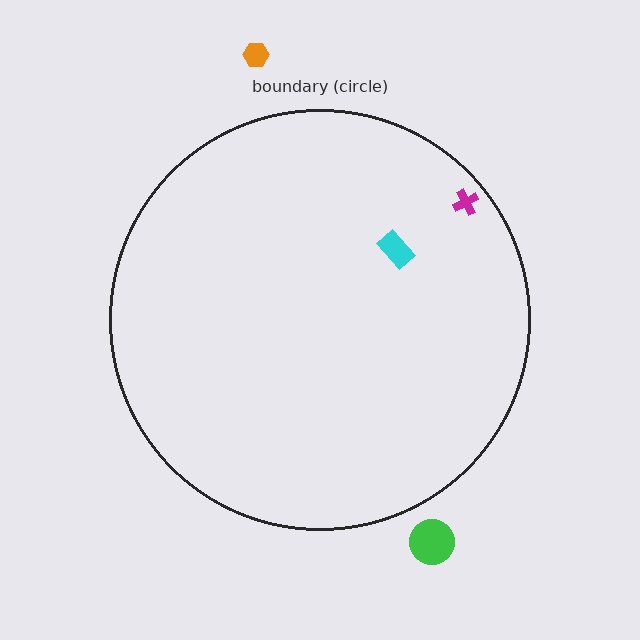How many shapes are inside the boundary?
2 inside, 2 outside.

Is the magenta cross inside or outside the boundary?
Inside.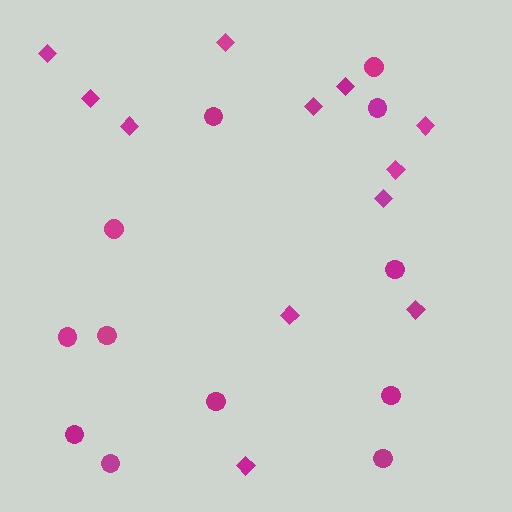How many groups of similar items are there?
There are 2 groups: one group of diamonds (12) and one group of circles (12).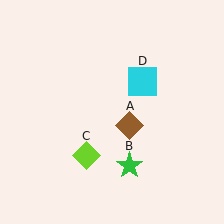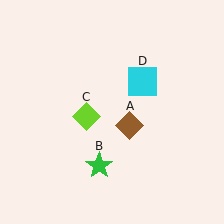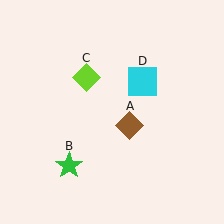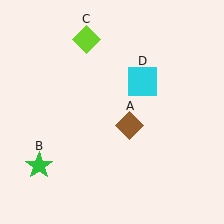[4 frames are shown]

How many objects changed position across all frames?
2 objects changed position: green star (object B), lime diamond (object C).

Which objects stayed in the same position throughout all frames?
Brown diamond (object A) and cyan square (object D) remained stationary.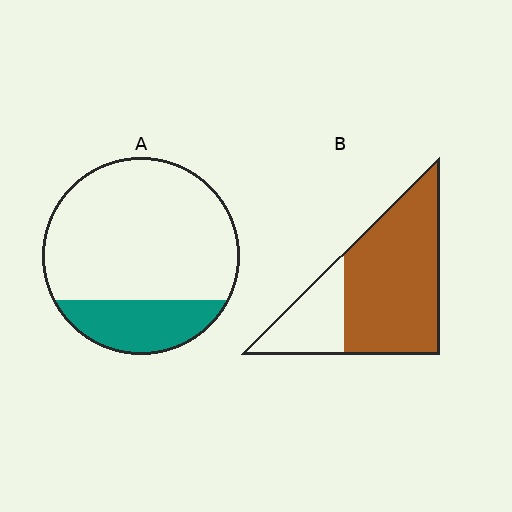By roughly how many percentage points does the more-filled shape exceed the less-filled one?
By roughly 50 percentage points (B over A).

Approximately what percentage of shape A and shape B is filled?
A is approximately 25% and B is approximately 75%.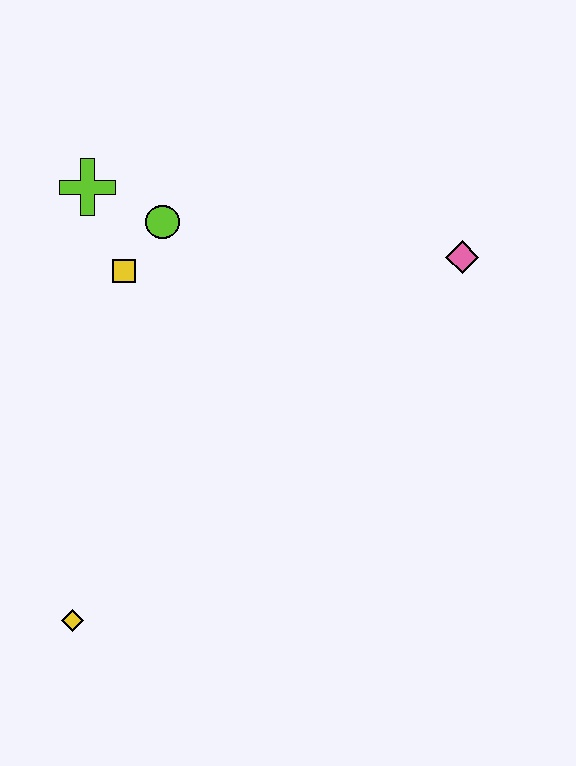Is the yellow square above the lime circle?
No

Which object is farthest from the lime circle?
The yellow diamond is farthest from the lime circle.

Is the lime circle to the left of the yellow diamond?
No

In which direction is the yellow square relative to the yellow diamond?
The yellow square is above the yellow diamond.